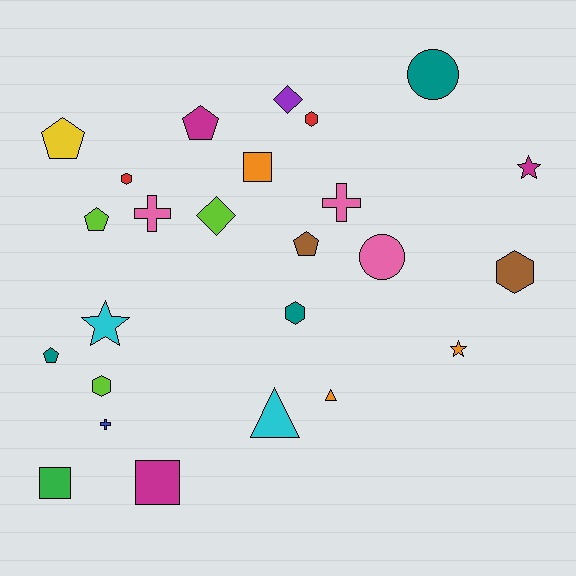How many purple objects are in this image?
There is 1 purple object.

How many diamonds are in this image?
There are 2 diamonds.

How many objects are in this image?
There are 25 objects.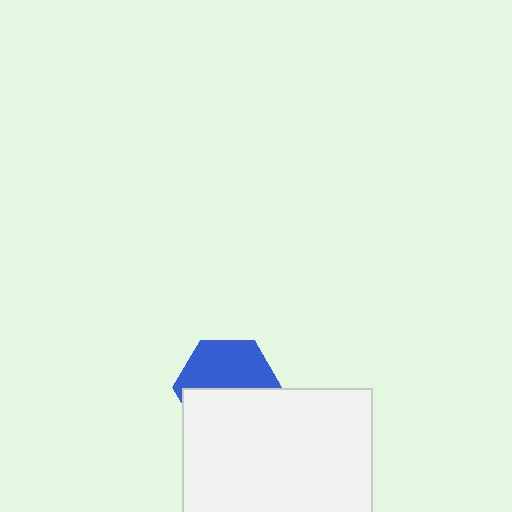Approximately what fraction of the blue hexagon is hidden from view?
Roughly 49% of the blue hexagon is hidden behind the white rectangle.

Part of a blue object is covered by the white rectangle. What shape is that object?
It is a hexagon.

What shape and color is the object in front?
The object in front is a white rectangle.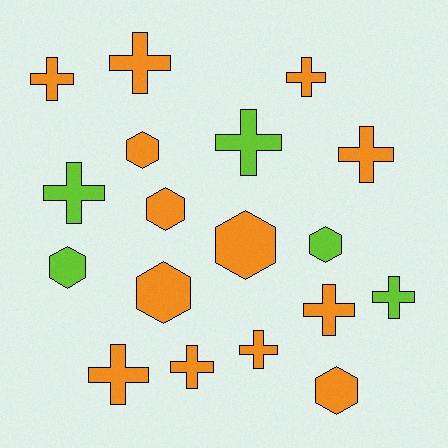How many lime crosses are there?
There are 3 lime crosses.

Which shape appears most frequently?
Cross, with 11 objects.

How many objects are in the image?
There are 18 objects.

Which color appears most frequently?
Orange, with 13 objects.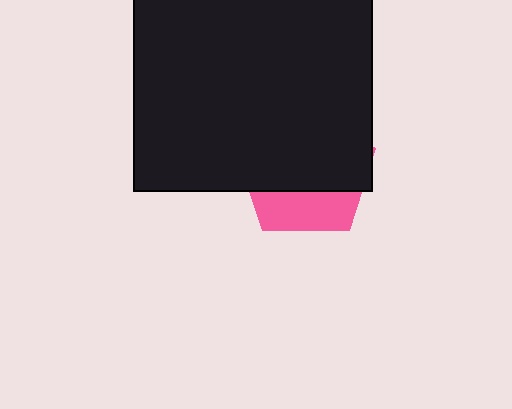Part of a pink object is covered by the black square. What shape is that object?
It is a pentagon.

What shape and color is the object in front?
The object in front is a black square.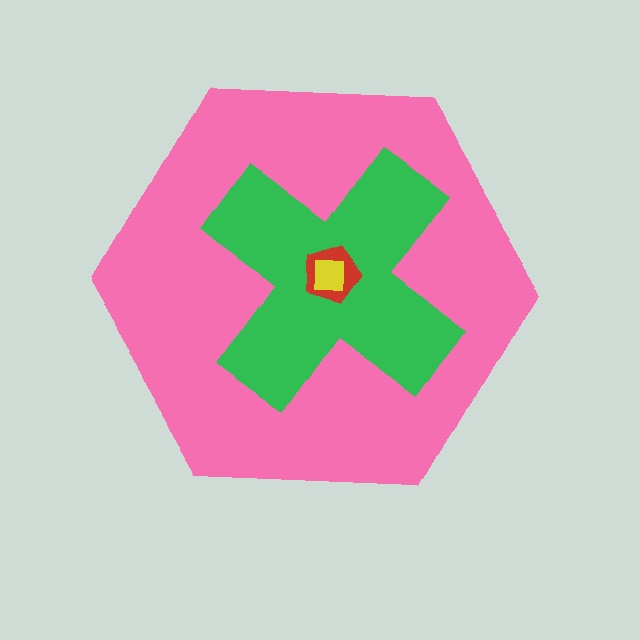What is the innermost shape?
The yellow square.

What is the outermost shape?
The pink hexagon.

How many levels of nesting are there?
4.